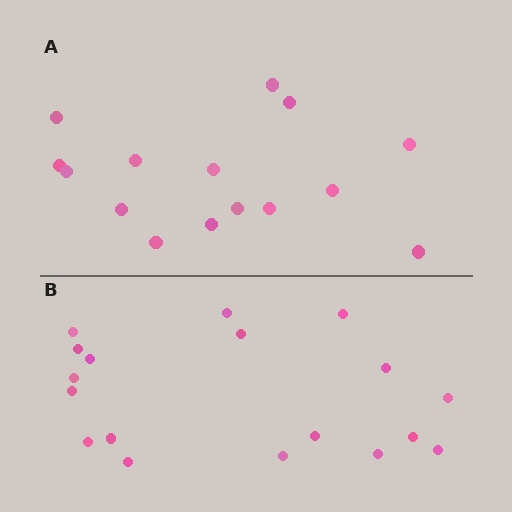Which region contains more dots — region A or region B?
Region B (the bottom region) has more dots.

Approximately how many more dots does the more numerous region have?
Region B has just a few more — roughly 2 or 3 more dots than region A.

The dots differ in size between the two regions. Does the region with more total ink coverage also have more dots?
No. Region A has more total ink coverage because its dots are larger, but region B actually contains more individual dots. Total area can be misleading — the number of items is what matters here.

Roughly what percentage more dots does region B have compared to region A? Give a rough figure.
About 20% more.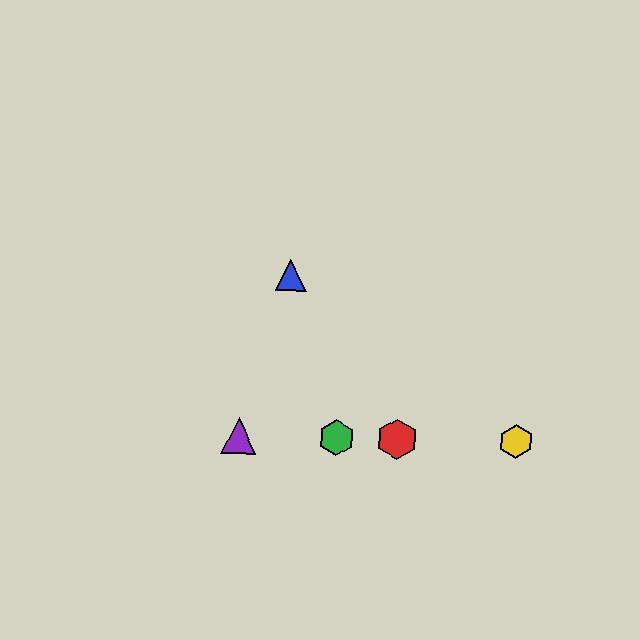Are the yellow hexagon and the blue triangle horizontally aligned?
No, the yellow hexagon is at y≈442 and the blue triangle is at y≈275.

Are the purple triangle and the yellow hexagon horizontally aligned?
Yes, both are at y≈436.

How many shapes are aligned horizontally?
4 shapes (the red hexagon, the green hexagon, the yellow hexagon, the purple triangle) are aligned horizontally.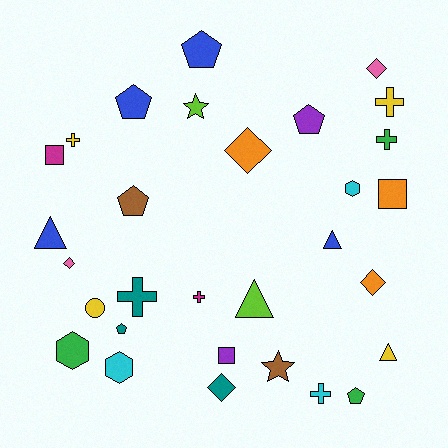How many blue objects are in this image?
There are 4 blue objects.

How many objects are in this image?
There are 30 objects.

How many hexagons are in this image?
There are 3 hexagons.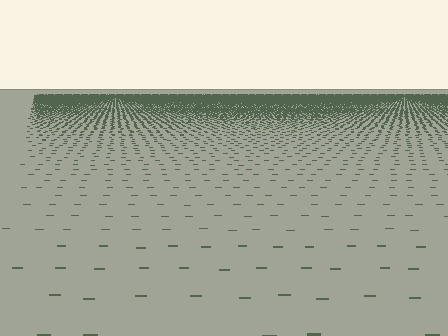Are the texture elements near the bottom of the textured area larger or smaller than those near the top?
Larger. Near the bottom, elements are closer to the viewer and appear at a bigger on-screen size.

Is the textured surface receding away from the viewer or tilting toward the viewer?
The surface is receding away from the viewer. Texture elements get smaller and denser toward the top.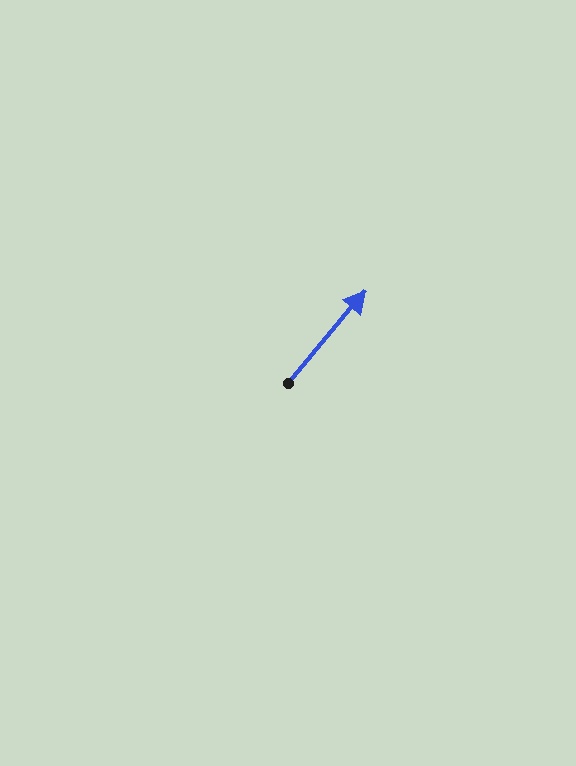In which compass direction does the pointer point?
Northeast.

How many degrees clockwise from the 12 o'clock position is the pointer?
Approximately 40 degrees.